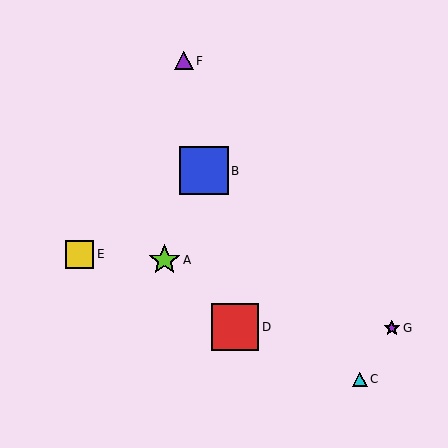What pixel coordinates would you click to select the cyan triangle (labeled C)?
Click at (360, 379) to select the cyan triangle C.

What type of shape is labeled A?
Shape A is a lime star.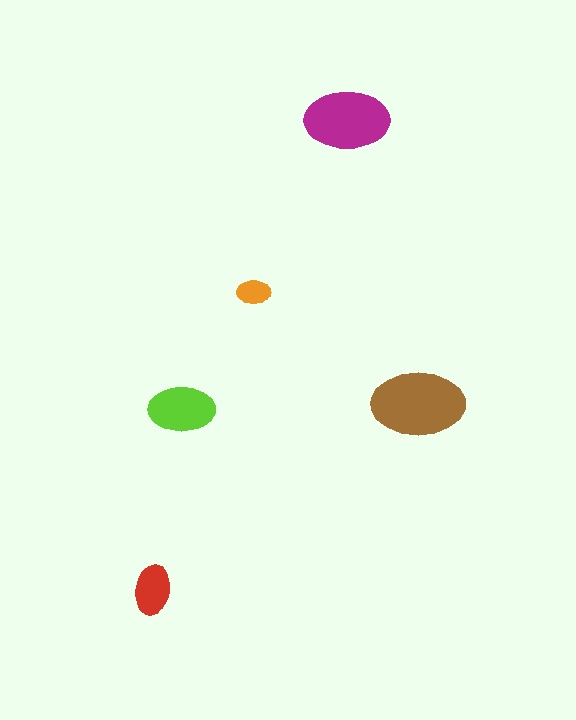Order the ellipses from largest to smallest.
the brown one, the magenta one, the lime one, the red one, the orange one.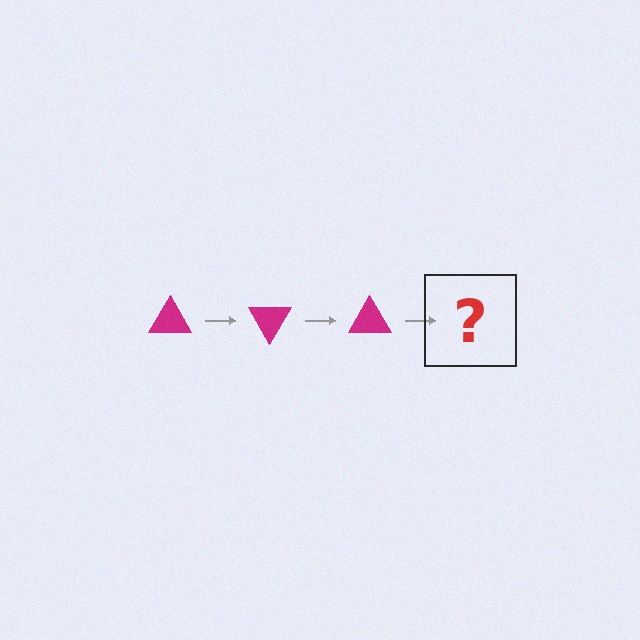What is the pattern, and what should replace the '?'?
The pattern is that the triangle rotates 60 degrees each step. The '?' should be a magenta triangle rotated 180 degrees.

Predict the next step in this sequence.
The next step is a magenta triangle rotated 180 degrees.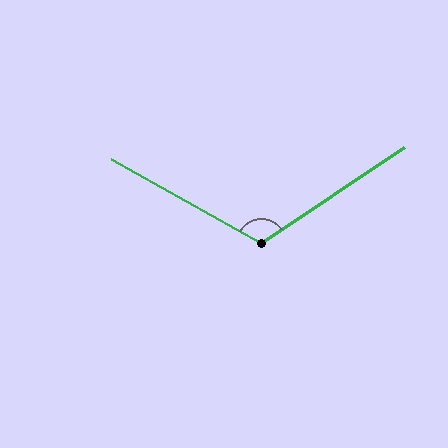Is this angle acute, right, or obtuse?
It is obtuse.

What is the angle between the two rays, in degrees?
Approximately 117 degrees.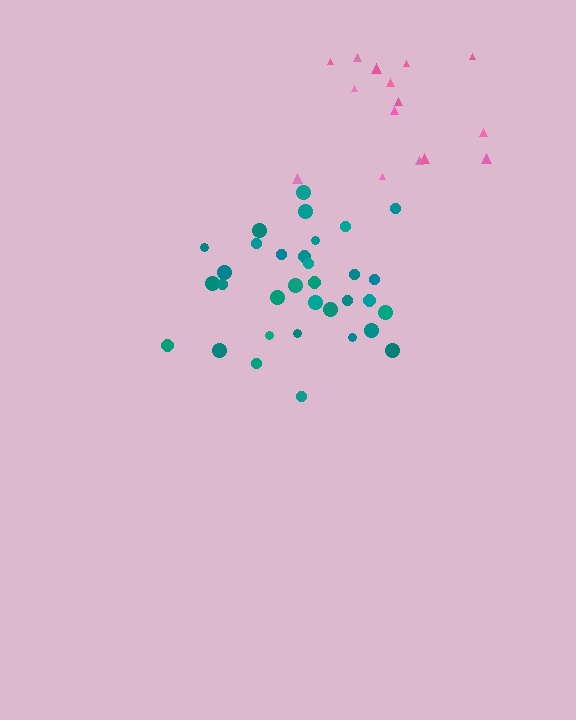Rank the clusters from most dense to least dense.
teal, pink.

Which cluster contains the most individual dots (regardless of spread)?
Teal (33).